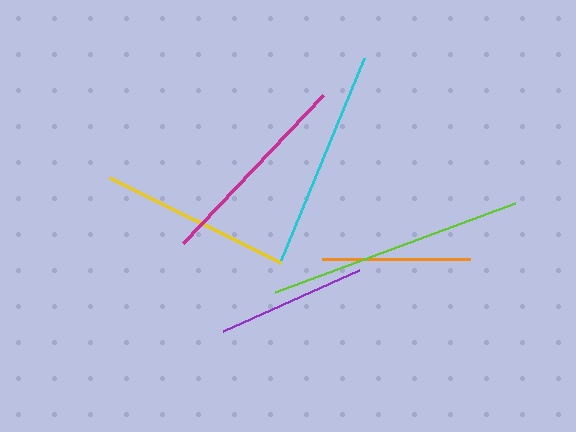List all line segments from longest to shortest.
From longest to shortest: lime, cyan, magenta, yellow, purple, orange.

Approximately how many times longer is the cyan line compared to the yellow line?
The cyan line is approximately 1.2 times the length of the yellow line.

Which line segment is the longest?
The lime line is the longest at approximately 256 pixels.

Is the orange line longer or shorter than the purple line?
The purple line is longer than the orange line.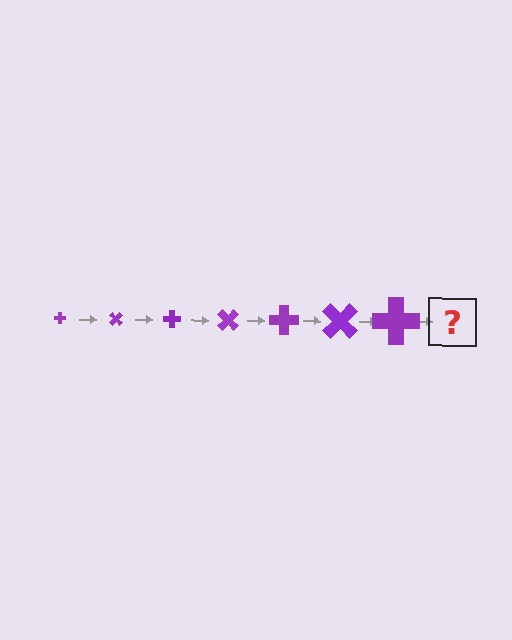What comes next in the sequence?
The next element should be a cross, larger than the previous one and rotated 315 degrees from the start.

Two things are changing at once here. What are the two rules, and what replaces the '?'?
The two rules are that the cross grows larger each step and it rotates 45 degrees each step. The '?' should be a cross, larger than the previous one and rotated 315 degrees from the start.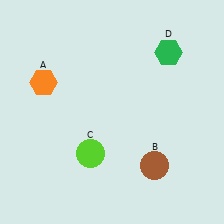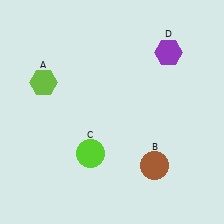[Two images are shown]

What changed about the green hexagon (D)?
In Image 1, D is green. In Image 2, it changed to purple.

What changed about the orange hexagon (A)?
In Image 1, A is orange. In Image 2, it changed to lime.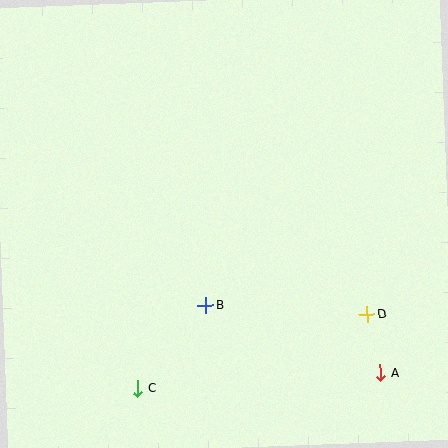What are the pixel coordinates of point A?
Point A is at (381, 373).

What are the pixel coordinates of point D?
Point D is at (367, 315).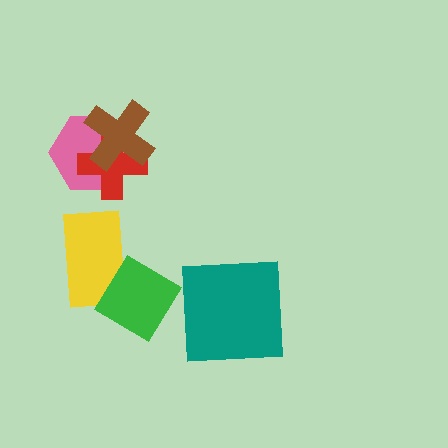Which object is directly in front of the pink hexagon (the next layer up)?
The red cross is directly in front of the pink hexagon.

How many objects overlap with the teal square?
0 objects overlap with the teal square.